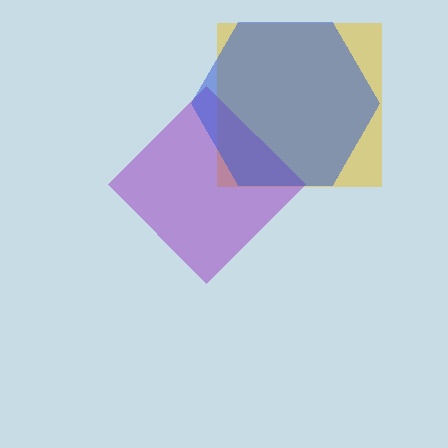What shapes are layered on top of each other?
The layered shapes are: a yellow square, a purple diamond, a blue hexagon.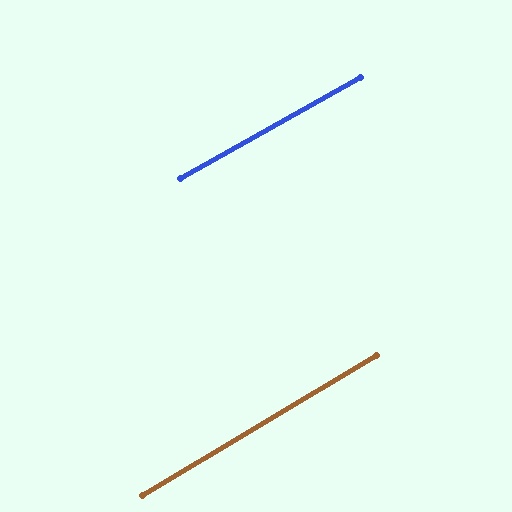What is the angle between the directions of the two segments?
Approximately 2 degrees.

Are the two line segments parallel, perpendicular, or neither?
Parallel — their directions differ by only 1.5°.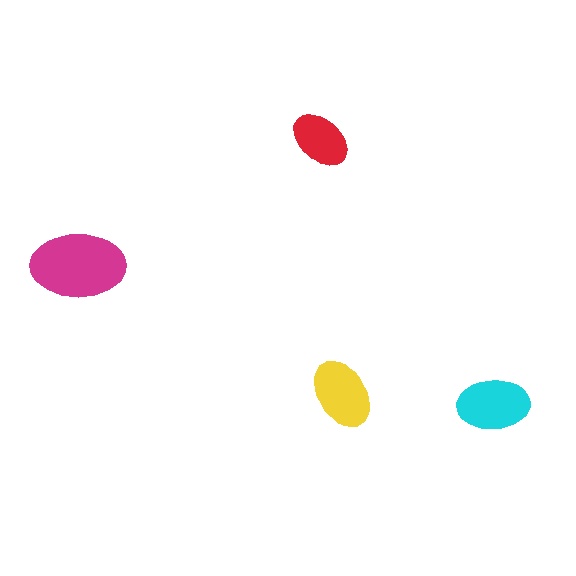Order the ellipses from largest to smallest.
the magenta one, the cyan one, the yellow one, the red one.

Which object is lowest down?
The cyan ellipse is bottommost.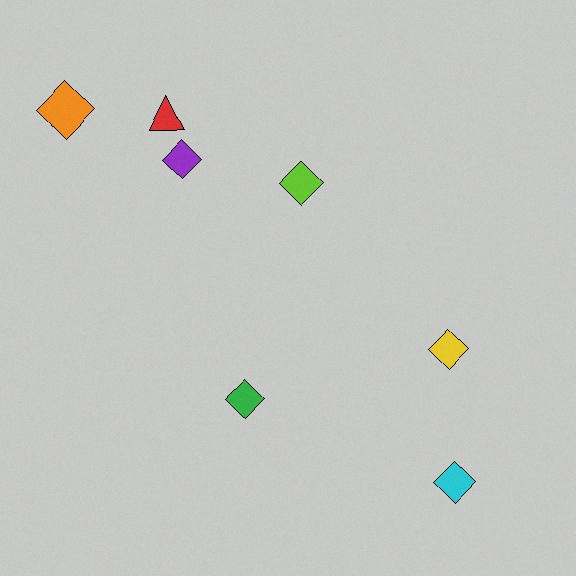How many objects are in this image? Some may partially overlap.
There are 7 objects.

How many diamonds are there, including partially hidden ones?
There are 6 diamonds.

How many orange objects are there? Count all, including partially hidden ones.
There is 1 orange object.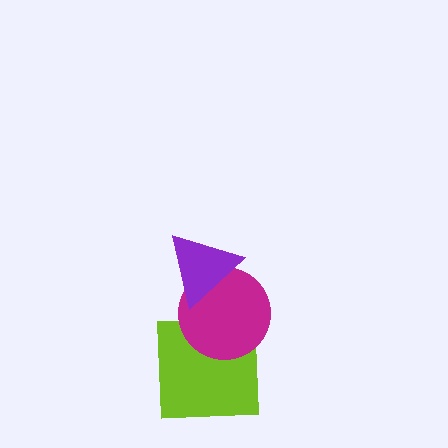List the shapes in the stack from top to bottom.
From top to bottom: the purple triangle, the magenta circle, the lime square.